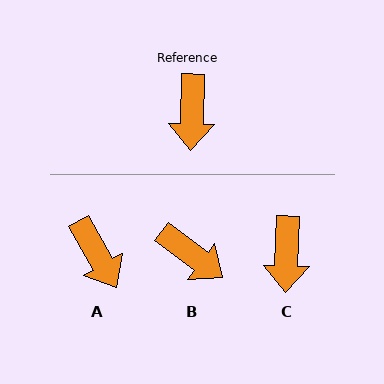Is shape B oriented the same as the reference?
No, it is off by about 55 degrees.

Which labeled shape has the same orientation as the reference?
C.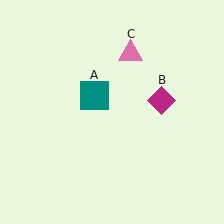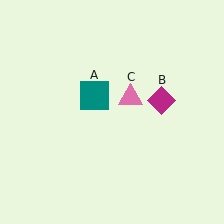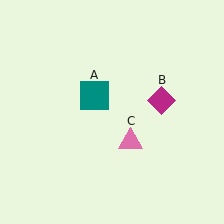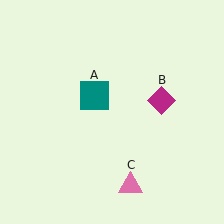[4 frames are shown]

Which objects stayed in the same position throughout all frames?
Teal square (object A) and magenta diamond (object B) remained stationary.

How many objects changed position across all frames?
1 object changed position: pink triangle (object C).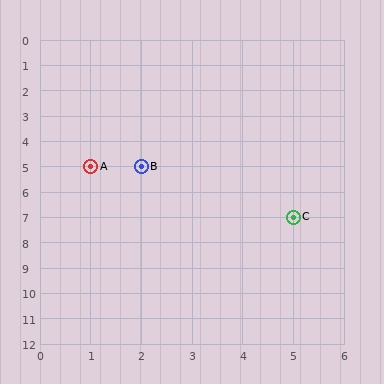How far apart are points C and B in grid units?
Points C and B are 3 columns and 2 rows apart (about 3.6 grid units diagonally).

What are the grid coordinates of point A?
Point A is at grid coordinates (1, 5).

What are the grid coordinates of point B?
Point B is at grid coordinates (2, 5).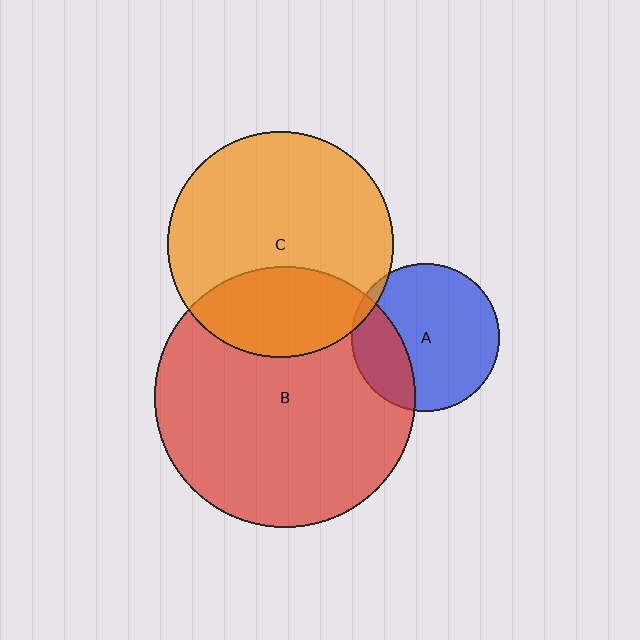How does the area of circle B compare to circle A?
Approximately 3.1 times.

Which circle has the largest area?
Circle B (red).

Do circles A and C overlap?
Yes.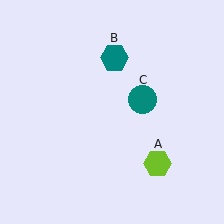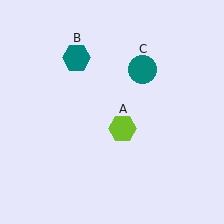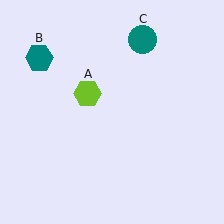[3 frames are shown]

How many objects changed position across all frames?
3 objects changed position: lime hexagon (object A), teal hexagon (object B), teal circle (object C).